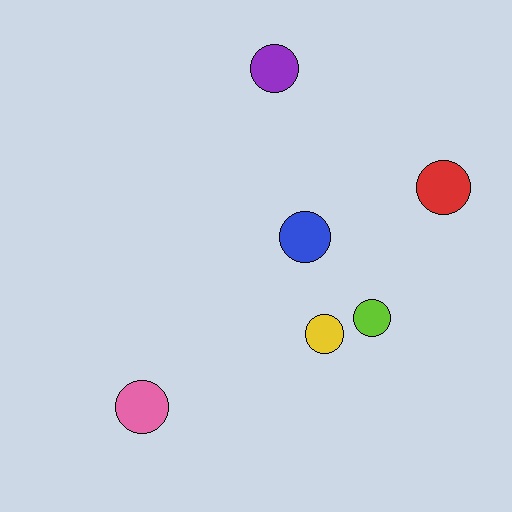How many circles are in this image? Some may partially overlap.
There are 6 circles.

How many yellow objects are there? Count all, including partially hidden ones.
There is 1 yellow object.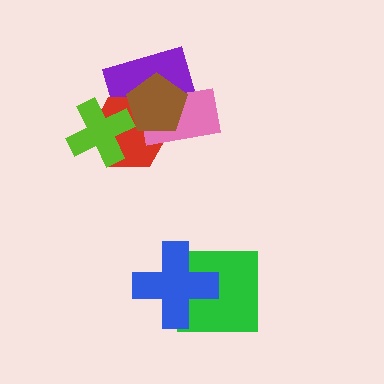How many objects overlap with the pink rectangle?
3 objects overlap with the pink rectangle.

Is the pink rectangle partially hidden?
Yes, it is partially covered by another shape.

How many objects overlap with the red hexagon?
4 objects overlap with the red hexagon.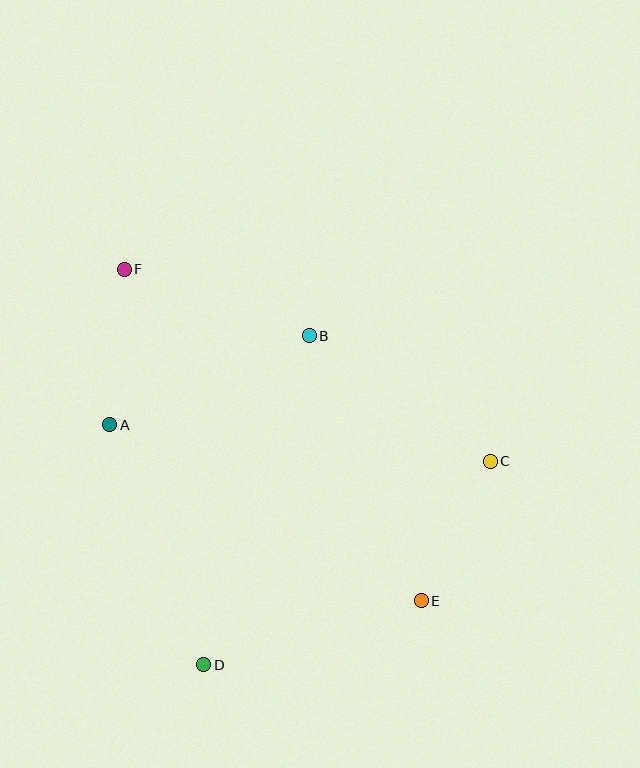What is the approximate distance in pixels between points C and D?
The distance between C and D is approximately 352 pixels.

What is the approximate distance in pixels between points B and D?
The distance between B and D is approximately 345 pixels.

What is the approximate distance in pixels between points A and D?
The distance between A and D is approximately 258 pixels.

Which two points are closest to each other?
Points C and E are closest to each other.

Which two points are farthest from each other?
Points E and F are farthest from each other.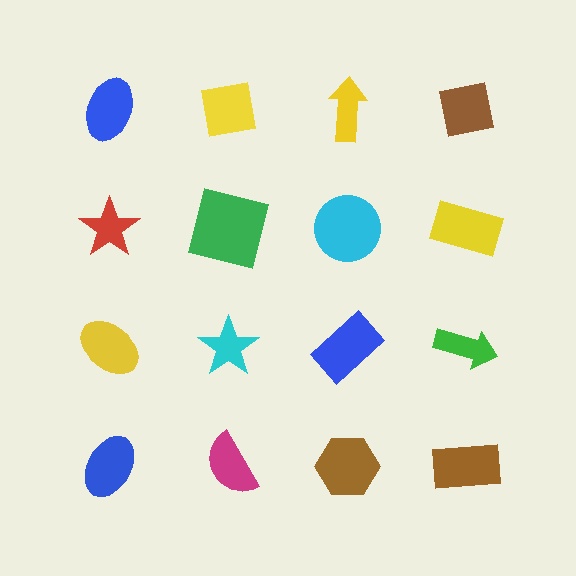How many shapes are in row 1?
4 shapes.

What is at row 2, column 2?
A green square.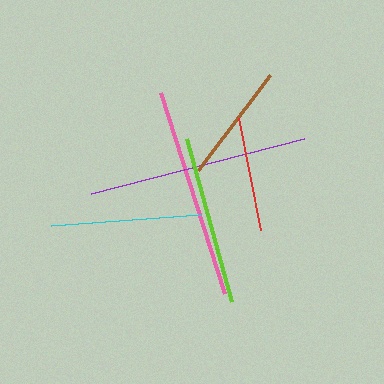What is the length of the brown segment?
The brown segment is approximately 119 pixels long.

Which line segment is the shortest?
The red line is the shortest at approximately 114 pixels.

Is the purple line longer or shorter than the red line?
The purple line is longer than the red line.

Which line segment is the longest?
The purple line is the longest at approximately 220 pixels.